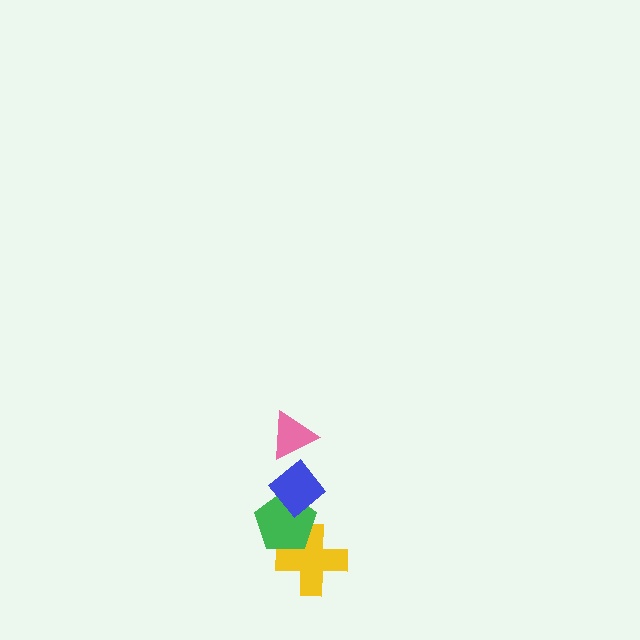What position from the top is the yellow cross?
The yellow cross is 4th from the top.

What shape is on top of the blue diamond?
The pink triangle is on top of the blue diamond.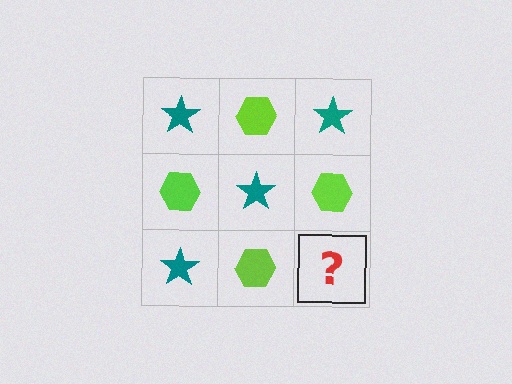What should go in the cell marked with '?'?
The missing cell should contain a teal star.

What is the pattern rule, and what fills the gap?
The rule is that it alternates teal star and lime hexagon in a checkerboard pattern. The gap should be filled with a teal star.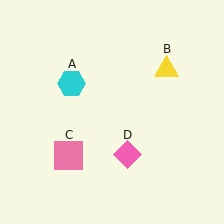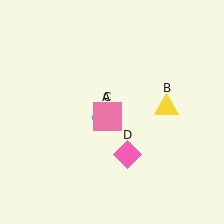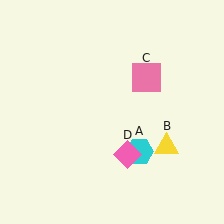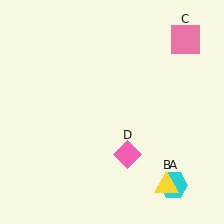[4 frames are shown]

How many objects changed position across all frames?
3 objects changed position: cyan hexagon (object A), yellow triangle (object B), pink square (object C).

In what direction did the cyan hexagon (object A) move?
The cyan hexagon (object A) moved down and to the right.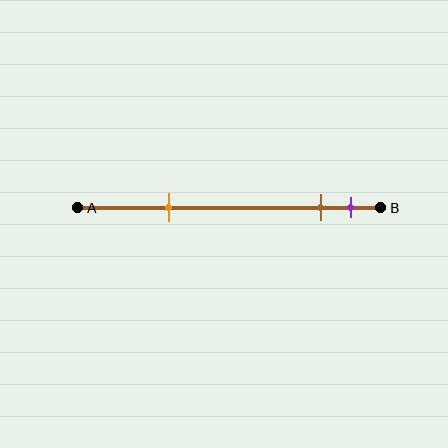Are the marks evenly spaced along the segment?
No, the marks are not evenly spaced.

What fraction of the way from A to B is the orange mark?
The orange mark is approximately 30% (0.3) of the way from A to B.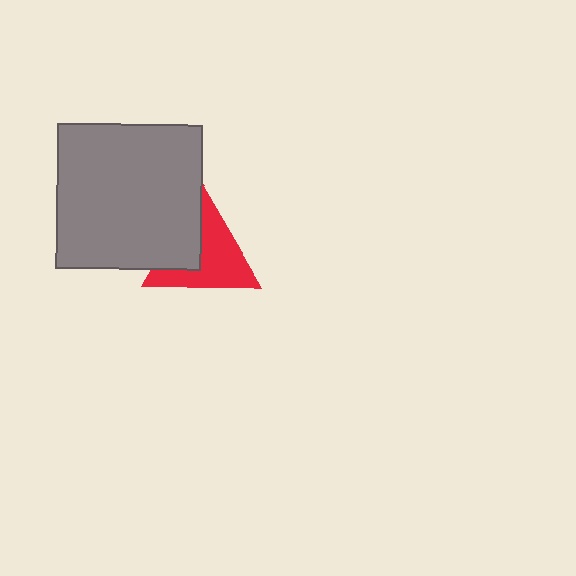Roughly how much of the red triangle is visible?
Most of it is visible (roughly 66%).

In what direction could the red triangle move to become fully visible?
The red triangle could move right. That would shift it out from behind the gray square entirely.